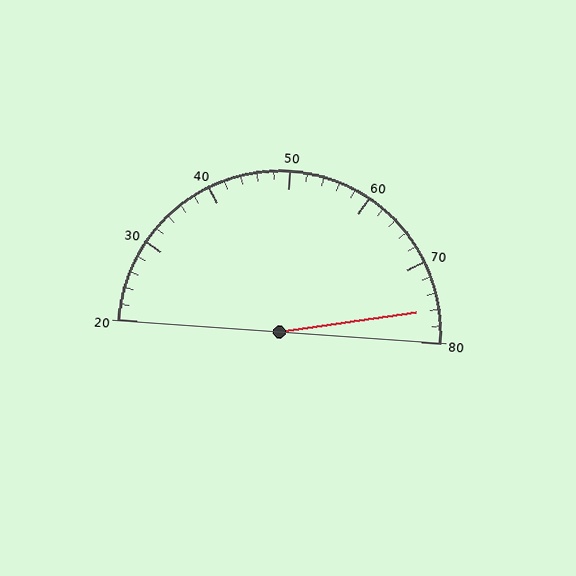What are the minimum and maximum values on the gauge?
The gauge ranges from 20 to 80.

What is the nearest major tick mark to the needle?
The nearest major tick mark is 80.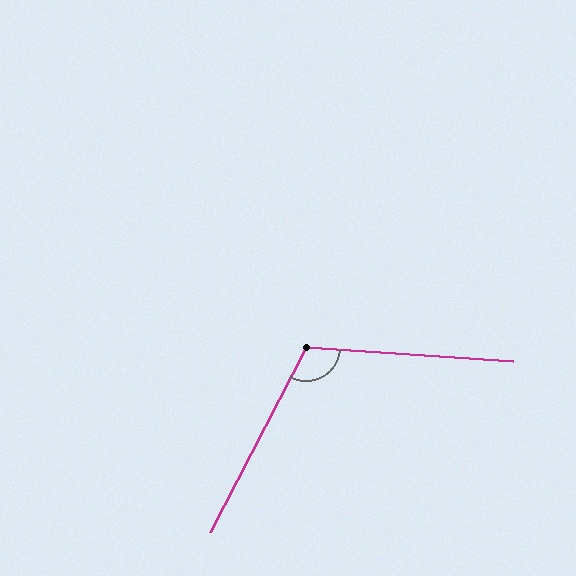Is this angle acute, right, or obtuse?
It is obtuse.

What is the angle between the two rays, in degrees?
Approximately 114 degrees.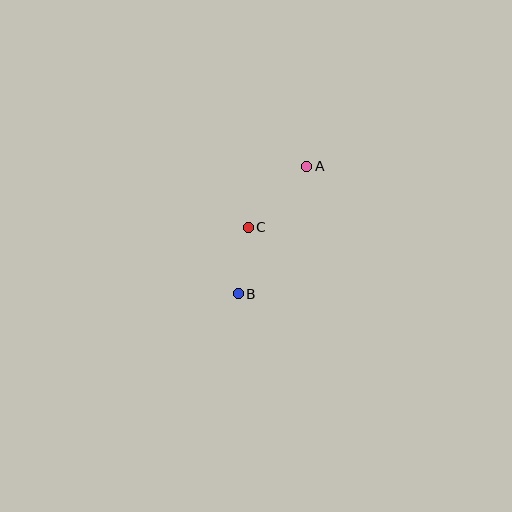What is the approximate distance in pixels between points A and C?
The distance between A and C is approximately 84 pixels.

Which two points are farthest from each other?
Points A and B are farthest from each other.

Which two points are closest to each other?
Points B and C are closest to each other.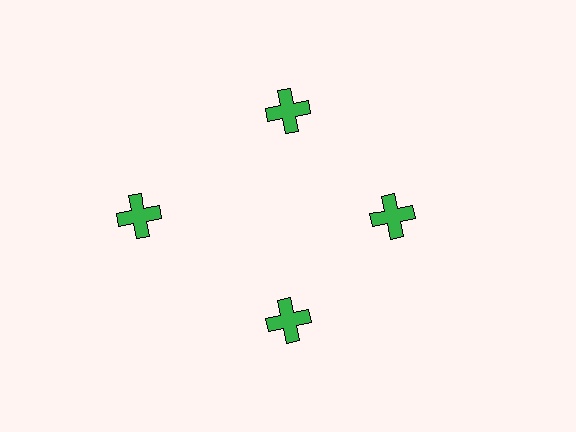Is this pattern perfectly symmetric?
No. The 4 green crosses are arranged in a ring, but one element near the 9 o'clock position is pushed outward from the center, breaking the 4-fold rotational symmetry.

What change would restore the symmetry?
The symmetry would be restored by moving it inward, back onto the ring so that all 4 crosses sit at equal angles and equal distance from the center.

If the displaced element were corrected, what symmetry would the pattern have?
It would have 4-fold rotational symmetry — the pattern would map onto itself every 90 degrees.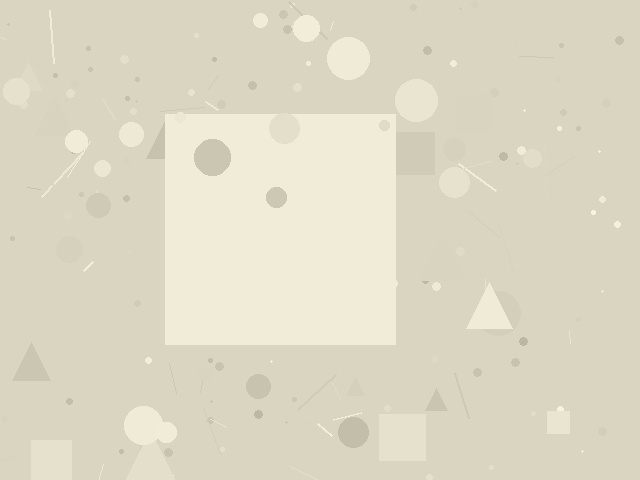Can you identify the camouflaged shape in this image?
The camouflaged shape is a square.